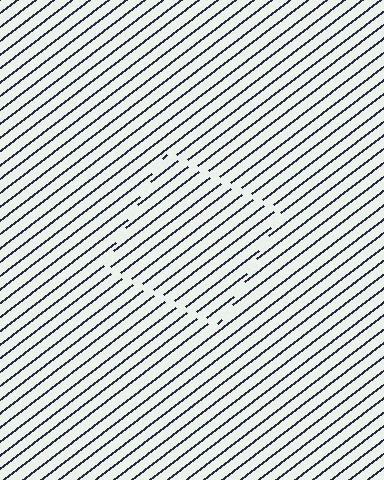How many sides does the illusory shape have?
4 sides — the line-ends trace a square.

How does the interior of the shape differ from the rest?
The interior of the shape contains the same grating, shifted by half a period — the contour is defined by the phase discontinuity where line-ends from the inner and outer gratings abut.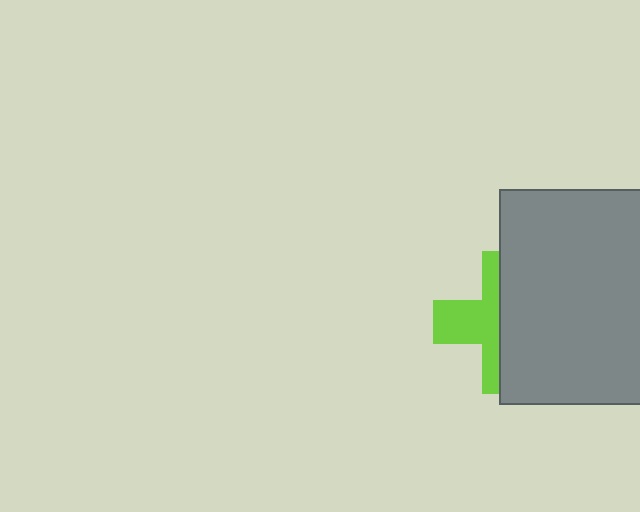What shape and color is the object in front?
The object in front is a gray rectangle.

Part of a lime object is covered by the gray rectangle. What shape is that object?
It is a cross.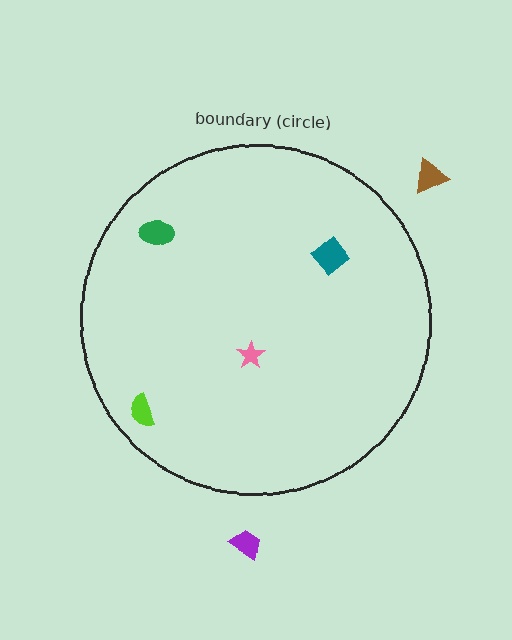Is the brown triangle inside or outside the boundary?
Outside.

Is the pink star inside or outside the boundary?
Inside.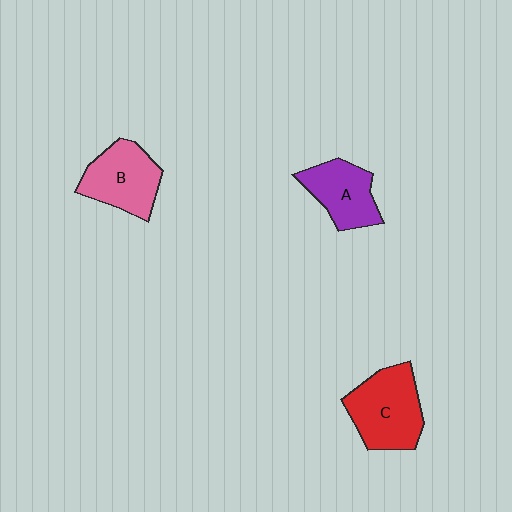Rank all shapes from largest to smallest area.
From largest to smallest: C (red), B (pink), A (purple).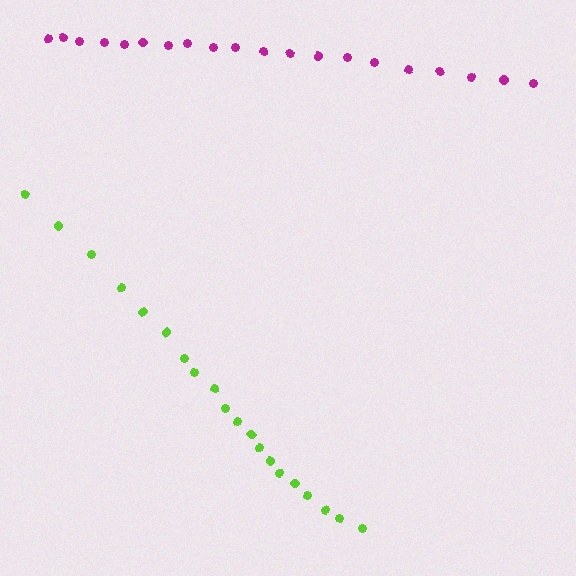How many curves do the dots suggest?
There are 2 distinct paths.